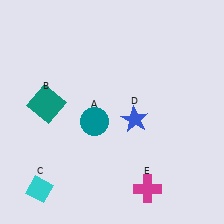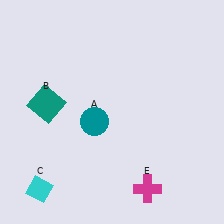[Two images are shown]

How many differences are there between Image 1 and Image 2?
There is 1 difference between the two images.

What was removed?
The blue star (D) was removed in Image 2.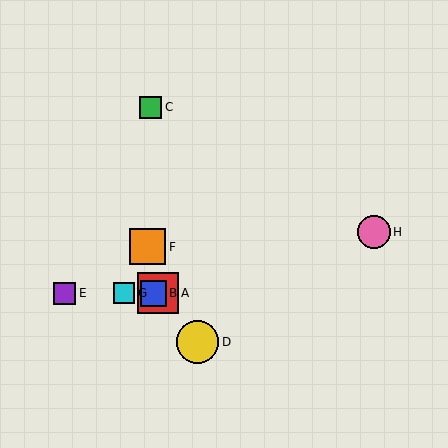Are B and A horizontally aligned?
Yes, both are at y≈293.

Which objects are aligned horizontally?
Objects A, B, E, G are aligned horizontally.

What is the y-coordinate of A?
Object A is at y≈293.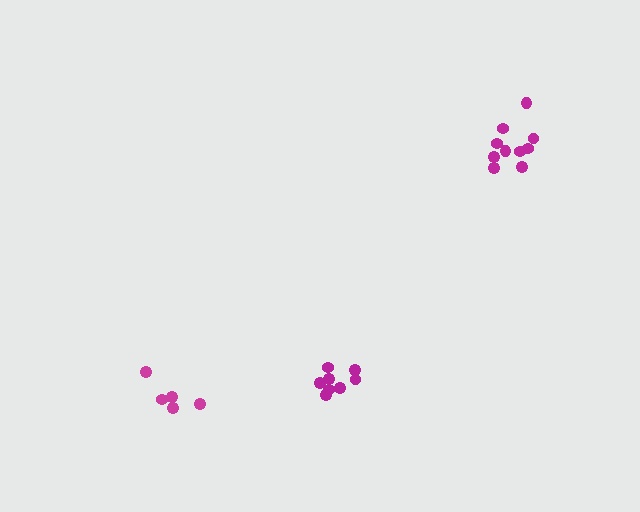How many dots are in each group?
Group 1: 10 dots, Group 2: 5 dots, Group 3: 8 dots (23 total).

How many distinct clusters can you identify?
There are 3 distinct clusters.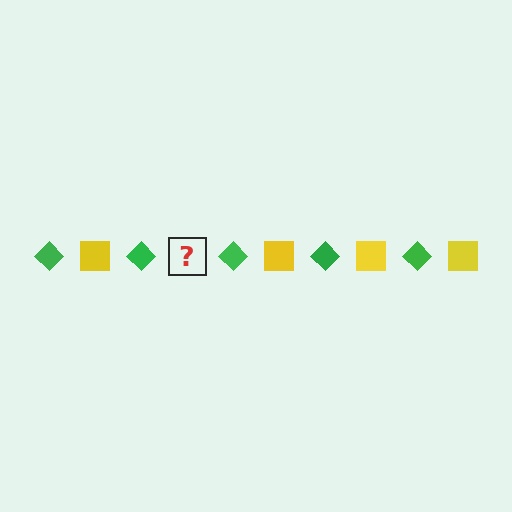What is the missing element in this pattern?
The missing element is a yellow square.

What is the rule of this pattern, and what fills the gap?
The rule is that the pattern alternates between green diamond and yellow square. The gap should be filled with a yellow square.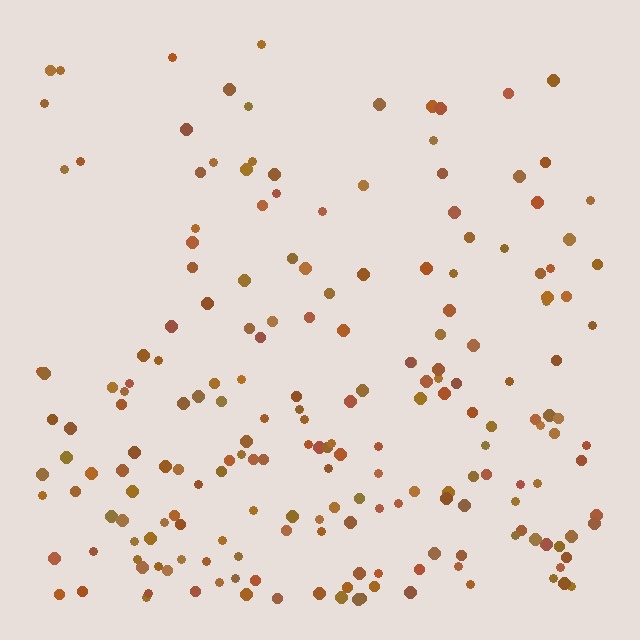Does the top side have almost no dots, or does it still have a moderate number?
Still a moderate number, just noticeably fewer than the bottom.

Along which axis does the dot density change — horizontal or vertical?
Vertical.